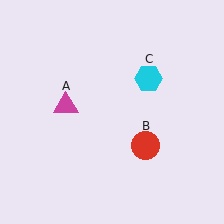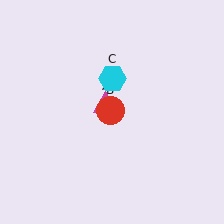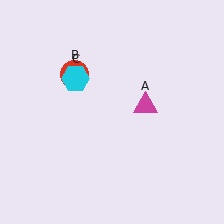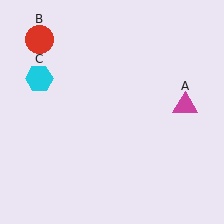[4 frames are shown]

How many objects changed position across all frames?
3 objects changed position: magenta triangle (object A), red circle (object B), cyan hexagon (object C).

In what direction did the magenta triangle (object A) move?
The magenta triangle (object A) moved right.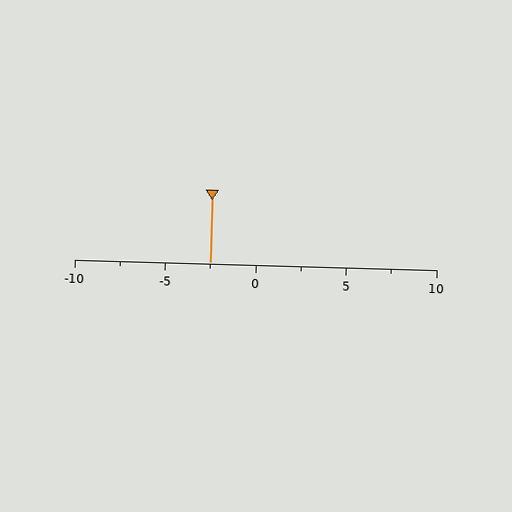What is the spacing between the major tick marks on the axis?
The major ticks are spaced 5 apart.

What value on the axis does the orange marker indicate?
The marker indicates approximately -2.5.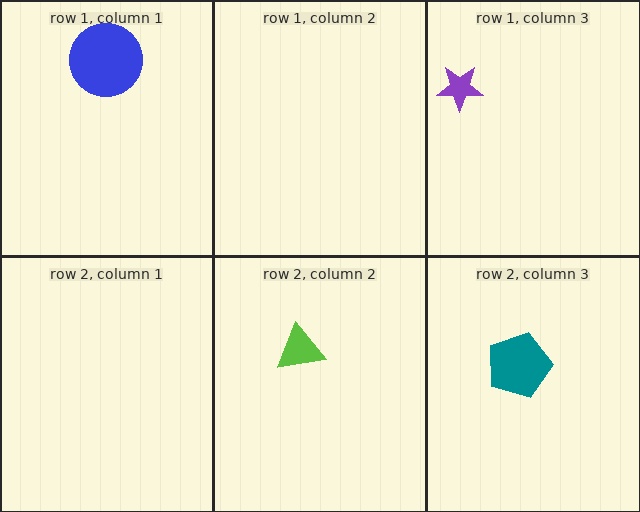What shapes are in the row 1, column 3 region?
The purple star.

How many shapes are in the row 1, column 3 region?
1.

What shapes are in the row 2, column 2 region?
The lime triangle.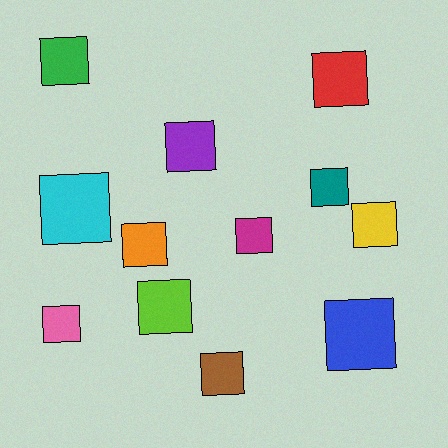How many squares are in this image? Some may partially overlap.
There are 12 squares.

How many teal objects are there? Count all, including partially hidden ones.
There is 1 teal object.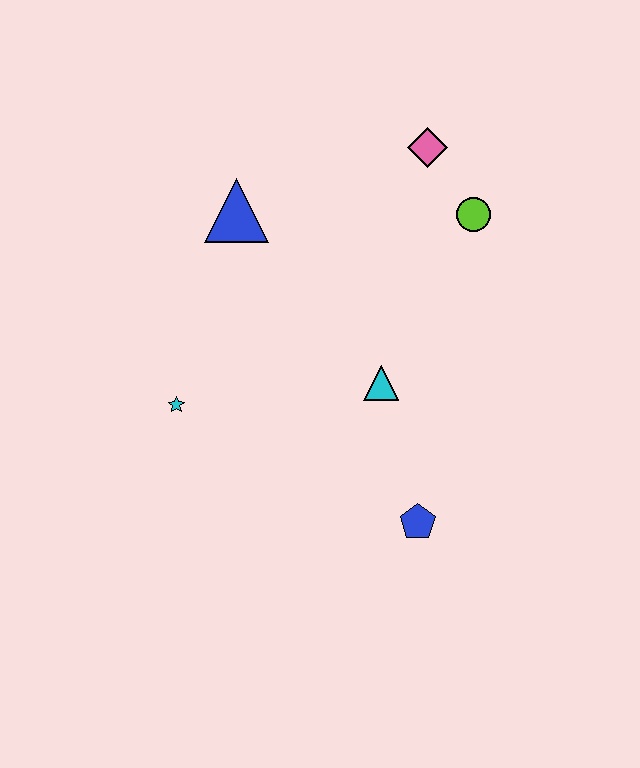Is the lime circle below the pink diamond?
Yes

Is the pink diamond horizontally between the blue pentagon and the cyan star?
No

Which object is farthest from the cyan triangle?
The pink diamond is farthest from the cyan triangle.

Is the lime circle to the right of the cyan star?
Yes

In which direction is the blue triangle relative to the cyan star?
The blue triangle is above the cyan star.